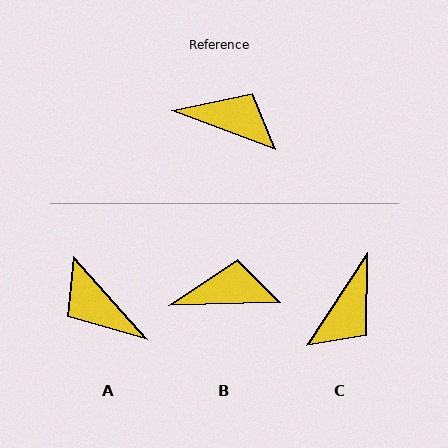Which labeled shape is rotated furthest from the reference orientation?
A, about 152 degrees away.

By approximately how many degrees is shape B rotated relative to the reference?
Approximately 22 degrees counter-clockwise.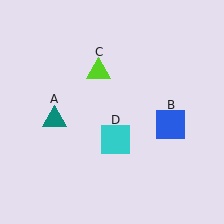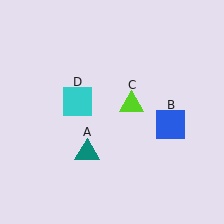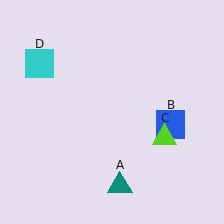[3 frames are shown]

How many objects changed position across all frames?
3 objects changed position: teal triangle (object A), lime triangle (object C), cyan square (object D).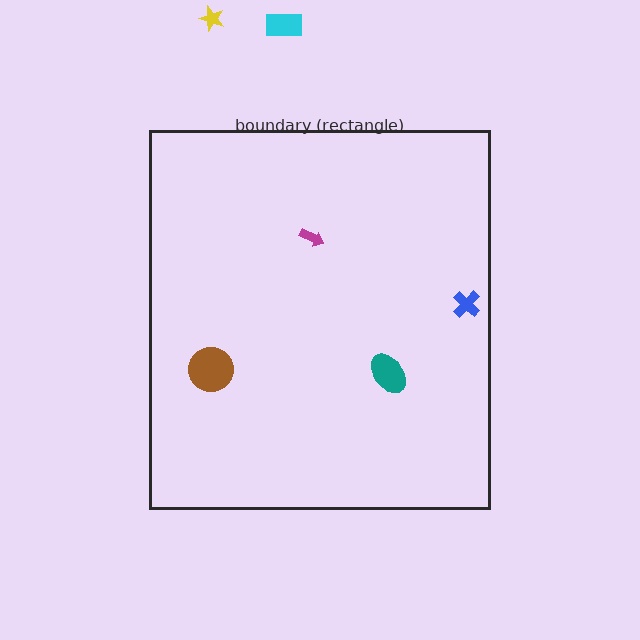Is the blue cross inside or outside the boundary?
Inside.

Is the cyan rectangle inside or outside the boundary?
Outside.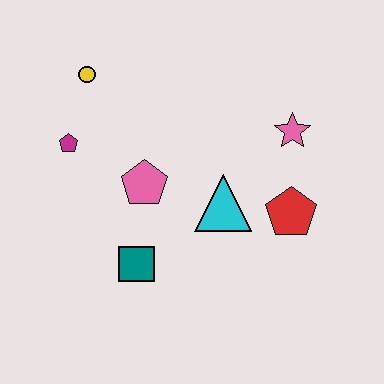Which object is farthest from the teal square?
The pink star is farthest from the teal square.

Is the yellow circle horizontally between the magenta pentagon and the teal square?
Yes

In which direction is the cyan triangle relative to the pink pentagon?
The cyan triangle is to the right of the pink pentagon.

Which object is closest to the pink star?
The red pentagon is closest to the pink star.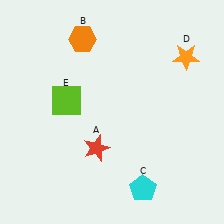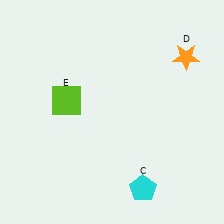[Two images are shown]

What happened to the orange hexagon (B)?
The orange hexagon (B) was removed in Image 2. It was in the top-left area of Image 1.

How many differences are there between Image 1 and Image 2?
There are 2 differences between the two images.